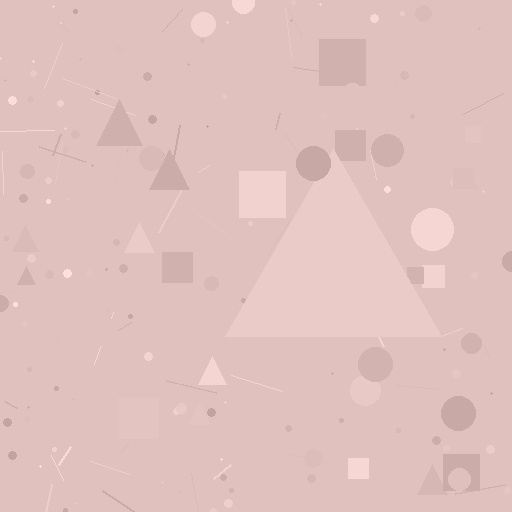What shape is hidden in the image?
A triangle is hidden in the image.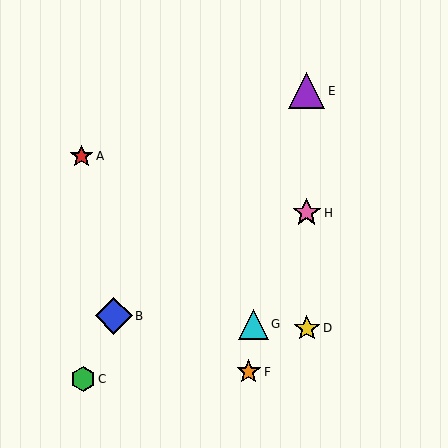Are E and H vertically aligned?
Yes, both are at x≈307.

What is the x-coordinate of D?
Object D is at x≈307.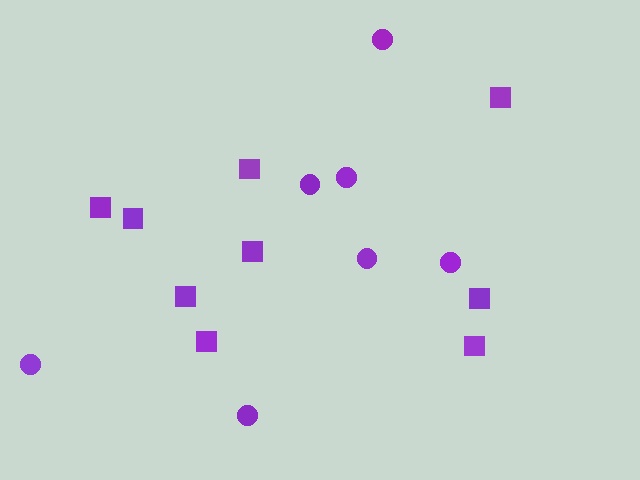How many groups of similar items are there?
There are 2 groups: one group of squares (9) and one group of circles (7).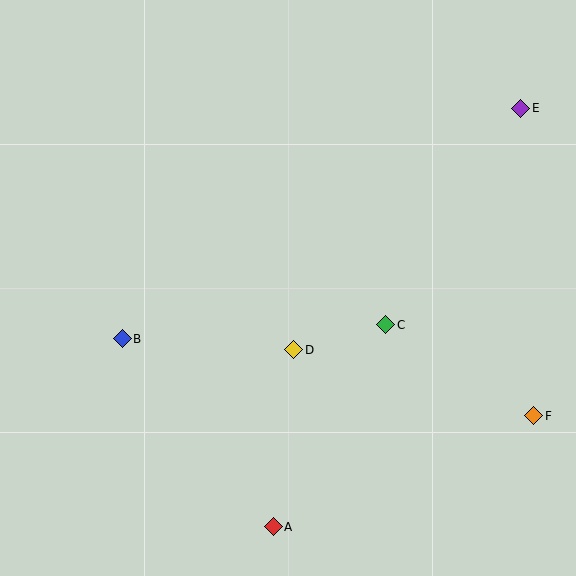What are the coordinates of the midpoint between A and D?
The midpoint between A and D is at (283, 438).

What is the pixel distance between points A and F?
The distance between A and F is 283 pixels.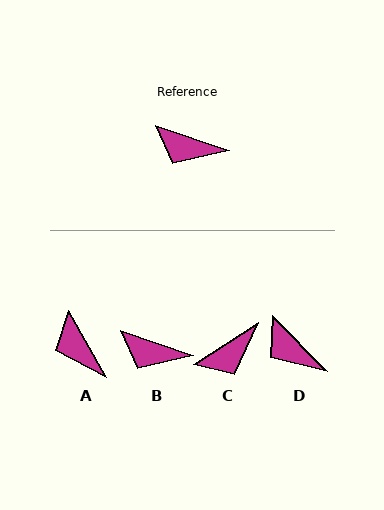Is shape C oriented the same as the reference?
No, it is off by about 52 degrees.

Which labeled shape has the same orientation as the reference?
B.